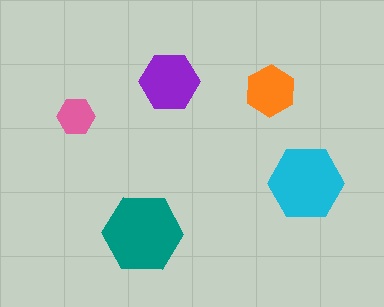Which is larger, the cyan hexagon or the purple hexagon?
The cyan one.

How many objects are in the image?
There are 5 objects in the image.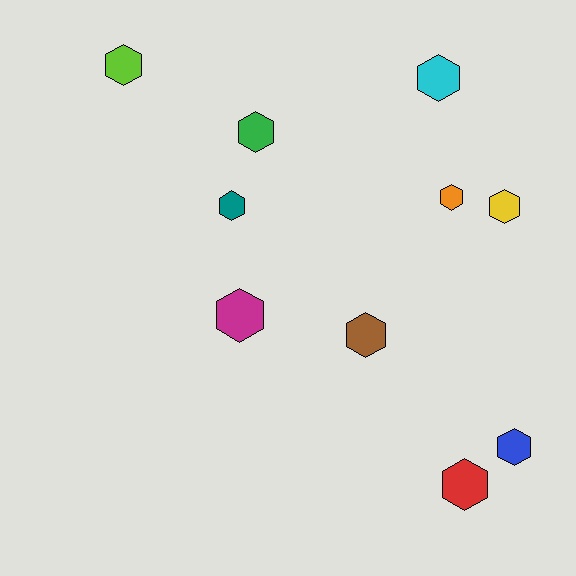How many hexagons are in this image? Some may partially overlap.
There are 10 hexagons.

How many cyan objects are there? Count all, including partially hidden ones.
There is 1 cyan object.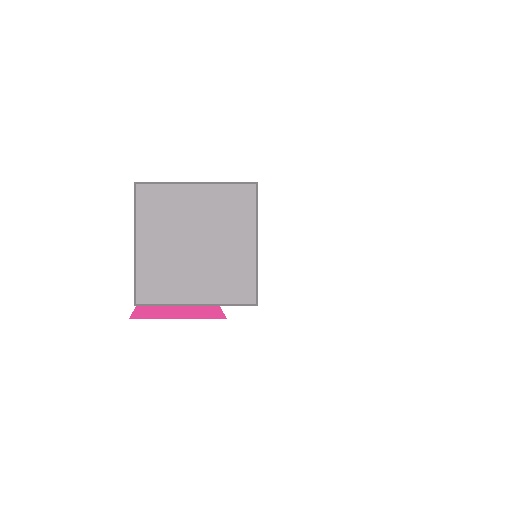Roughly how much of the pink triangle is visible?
A small part of it is visible (roughly 30%).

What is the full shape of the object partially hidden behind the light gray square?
The partially hidden object is a pink triangle.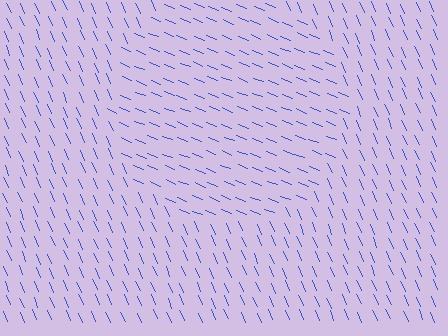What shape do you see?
I see a circle.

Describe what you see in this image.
The image is filled with small blue line segments. A circle region in the image has lines oriented differently from the surrounding lines, creating a visible texture boundary.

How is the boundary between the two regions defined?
The boundary is defined purely by a change in line orientation (approximately 45 degrees difference). All lines are the same color and thickness.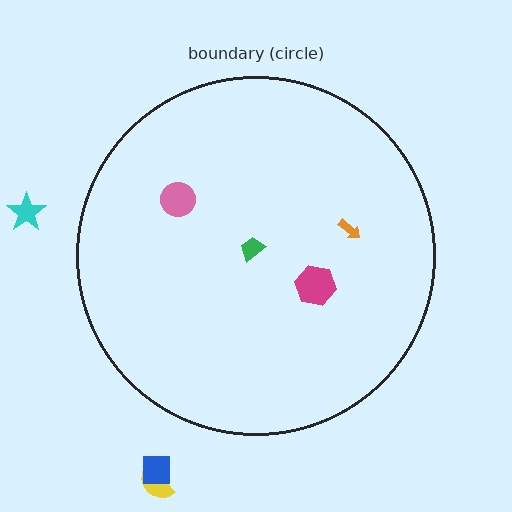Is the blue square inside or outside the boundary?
Outside.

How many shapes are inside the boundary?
4 inside, 3 outside.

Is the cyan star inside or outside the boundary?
Outside.